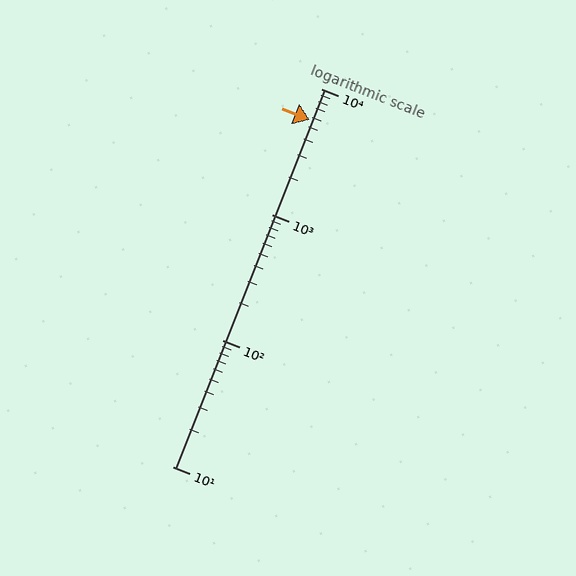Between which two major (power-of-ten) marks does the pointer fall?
The pointer is between 1000 and 10000.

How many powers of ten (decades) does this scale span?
The scale spans 3 decades, from 10 to 10000.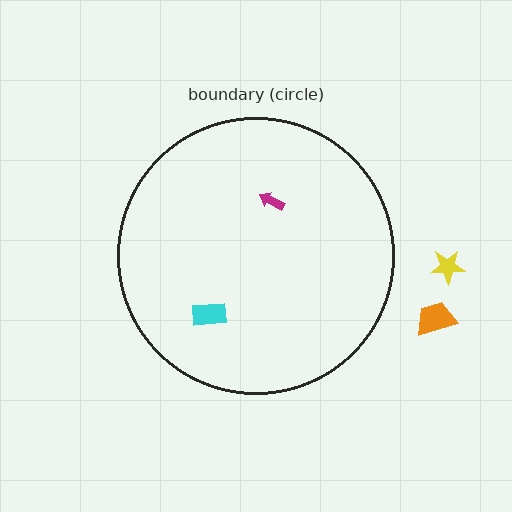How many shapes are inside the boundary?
2 inside, 2 outside.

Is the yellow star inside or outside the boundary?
Outside.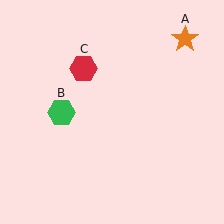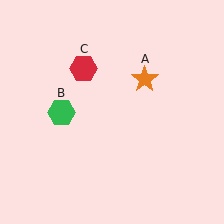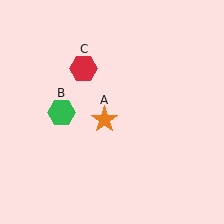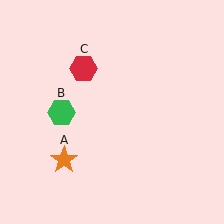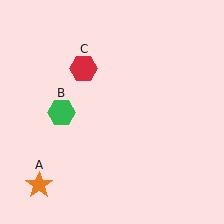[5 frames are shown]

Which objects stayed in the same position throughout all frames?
Green hexagon (object B) and red hexagon (object C) remained stationary.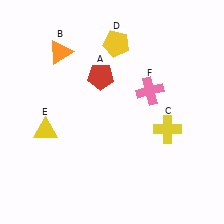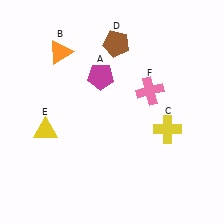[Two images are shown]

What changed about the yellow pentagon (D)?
In Image 1, D is yellow. In Image 2, it changed to brown.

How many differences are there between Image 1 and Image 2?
There are 2 differences between the two images.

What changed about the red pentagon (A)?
In Image 1, A is red. In Image 2, it changed to magenta.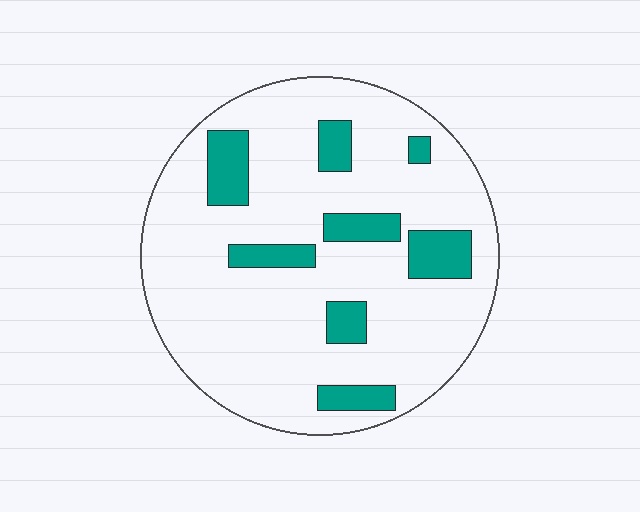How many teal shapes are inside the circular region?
8.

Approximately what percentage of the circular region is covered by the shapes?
Approximately 15%.